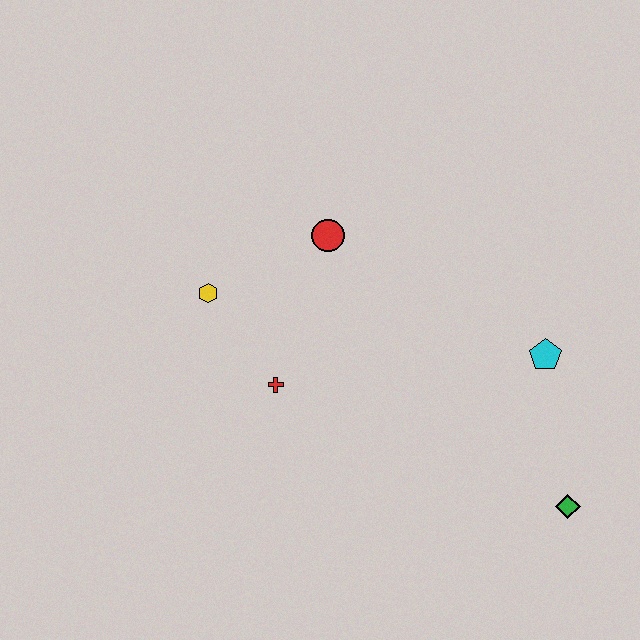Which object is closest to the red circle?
The yellow hexagon is closest to the red circle.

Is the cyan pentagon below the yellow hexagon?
Yes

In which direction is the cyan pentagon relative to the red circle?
The cyan pentagon is to the right of the red circle.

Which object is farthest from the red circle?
The green diamond is farthest from the red circle.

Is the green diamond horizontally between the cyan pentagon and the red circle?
No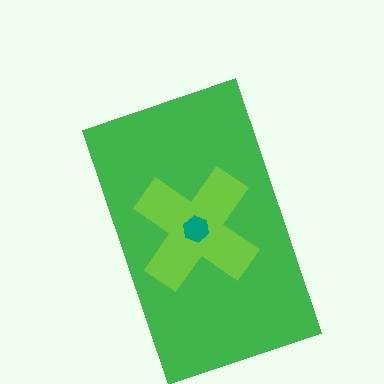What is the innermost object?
The teal hexagon.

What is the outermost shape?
The green rectangle.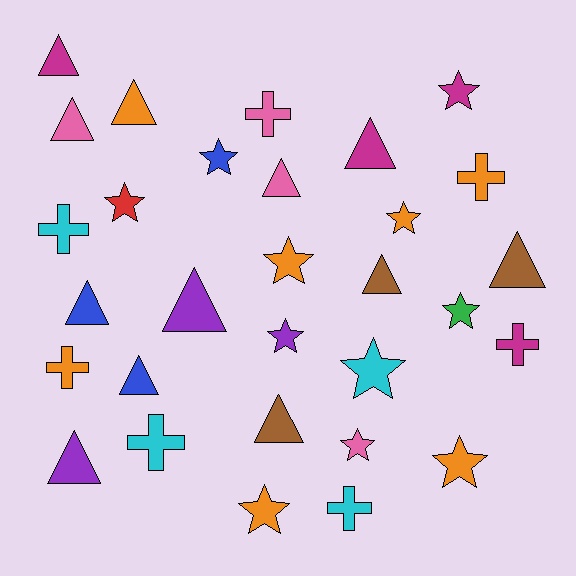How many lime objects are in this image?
There are no lime objects.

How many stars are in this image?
There are 11 stars.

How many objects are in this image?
There are 30 objects.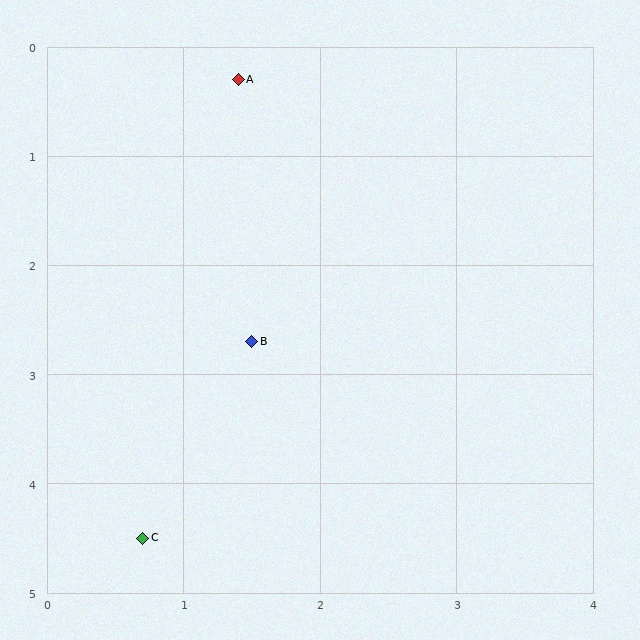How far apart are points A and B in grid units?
Points A and B are about 2.4 grid units apart.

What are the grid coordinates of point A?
Point A is at approximately (1.4, 0.3).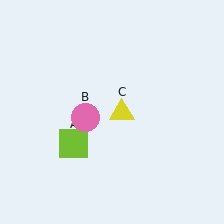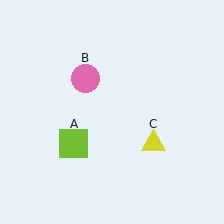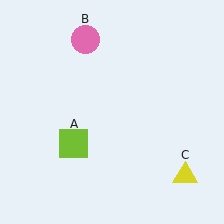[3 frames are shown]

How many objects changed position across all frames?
2 objects changed position: pink circle (object B), yellow triangle (object C).